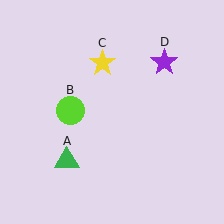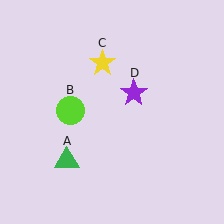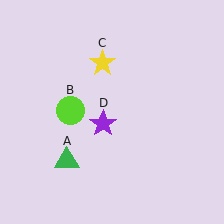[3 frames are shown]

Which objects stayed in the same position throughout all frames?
Green triangle (object A) and lime circle (object B) and yellow star (object C) remained stationary.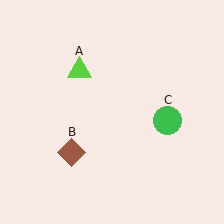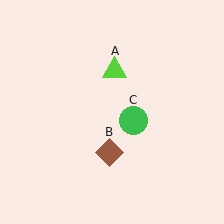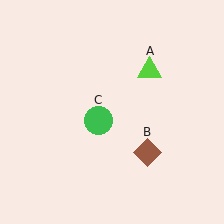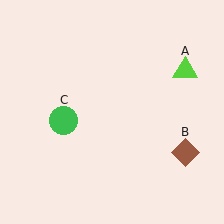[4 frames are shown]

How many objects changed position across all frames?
3 objects changed position: lime triangle (object A), brown diamond (object B), green circle (object C).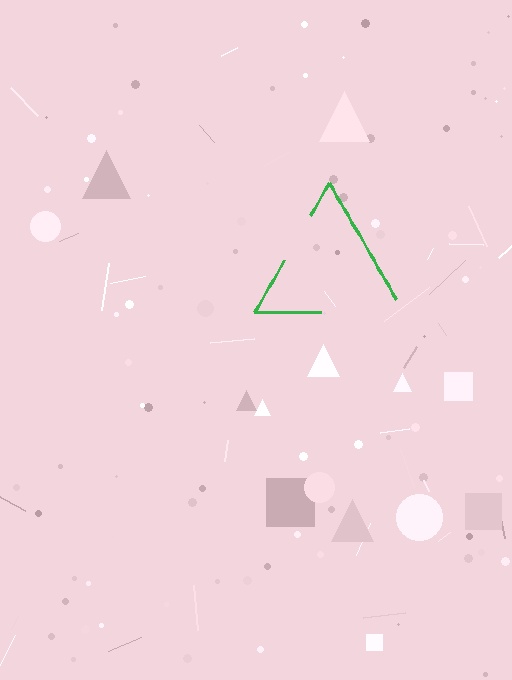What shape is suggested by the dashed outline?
The dashed outline suggests a triangle.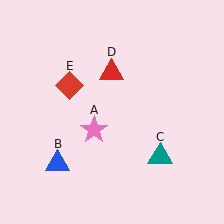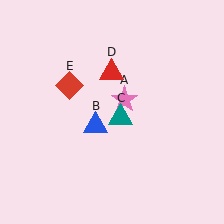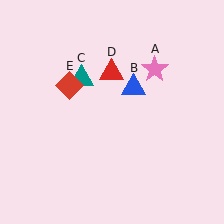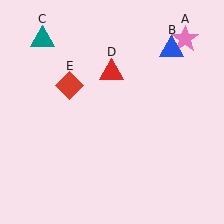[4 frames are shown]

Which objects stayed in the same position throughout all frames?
Red triangle (object D) and red diamond (object E) remained stationary.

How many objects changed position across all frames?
3 objects changed position: pink star (object A), blue triangle (object B), teal triangle (object C).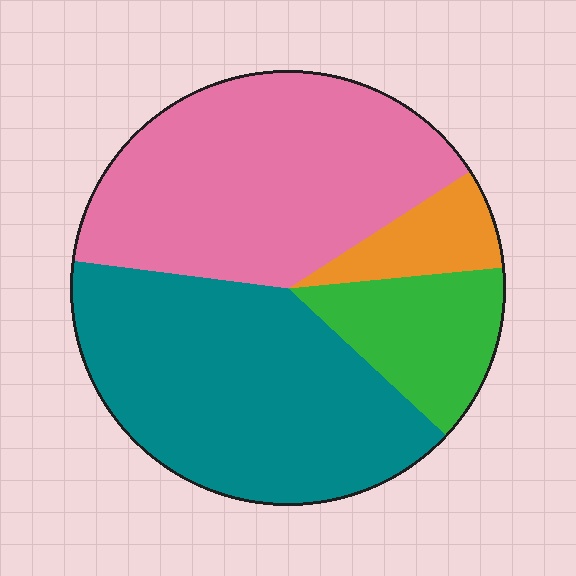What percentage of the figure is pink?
Pink covers around 40% of the figure.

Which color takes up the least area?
Orange, at roughly 10%.